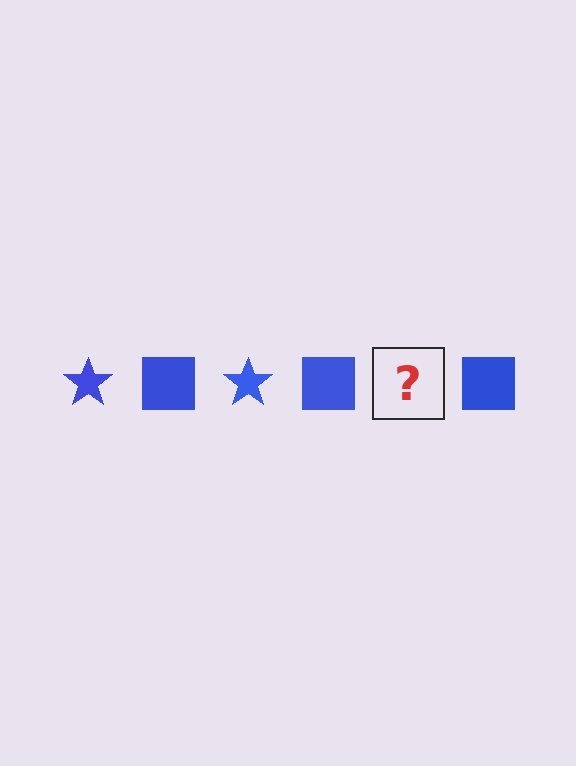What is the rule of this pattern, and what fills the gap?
The rule is that the pattern cycles through star, square shapes in blue. The gap should be filled with a blue star.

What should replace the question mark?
The question mark should be replaced with a blue star.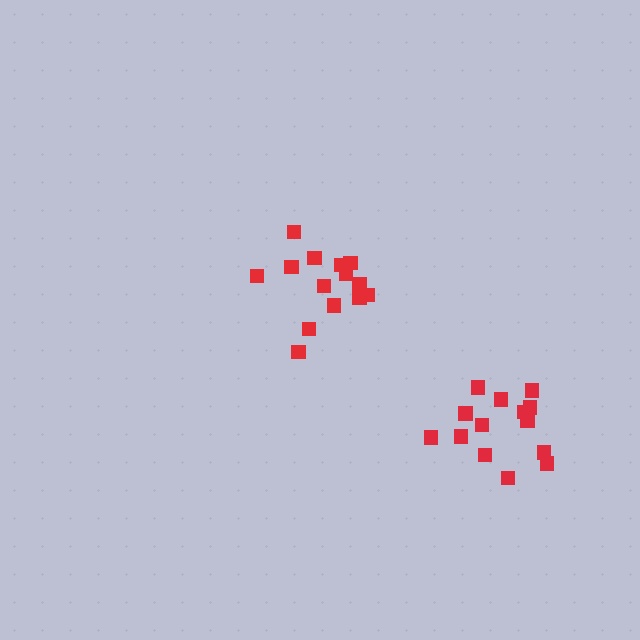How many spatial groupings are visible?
There are 2 spatial groupings.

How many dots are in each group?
Group 1: 14 dots, Group 2: 14 dots (28 total).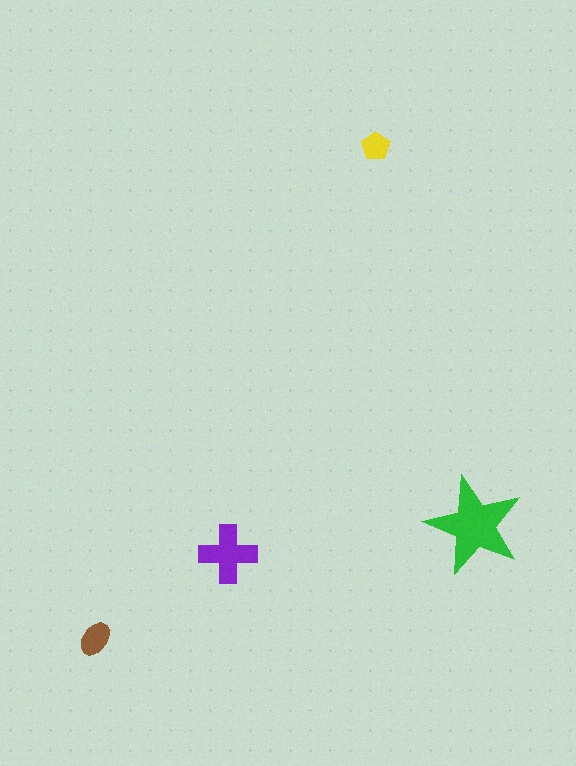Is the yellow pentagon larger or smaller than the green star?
Smaller.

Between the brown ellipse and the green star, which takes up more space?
The green star.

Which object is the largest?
The green star.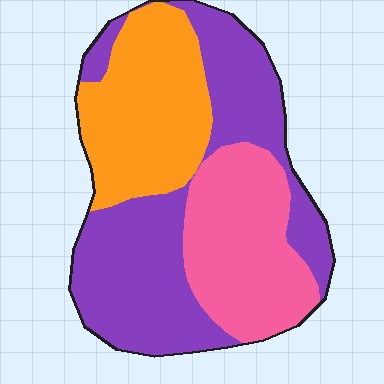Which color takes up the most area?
Purple, at roughly 45%.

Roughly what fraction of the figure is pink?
Pink takes up about one quarter (1/4) of the figure.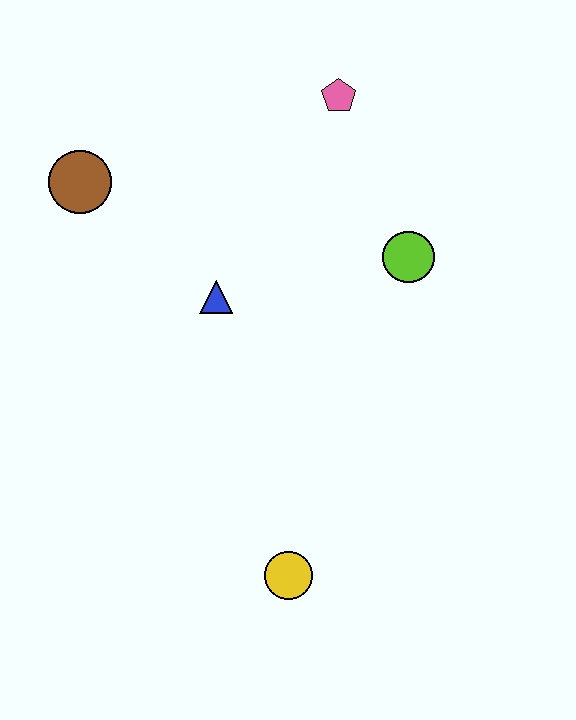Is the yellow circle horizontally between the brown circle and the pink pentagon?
Yes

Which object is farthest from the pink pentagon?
The yellow circle is farthest from the pink pentagon.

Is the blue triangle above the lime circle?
No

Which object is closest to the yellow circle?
The blue triangle is closest to the yellow circle.